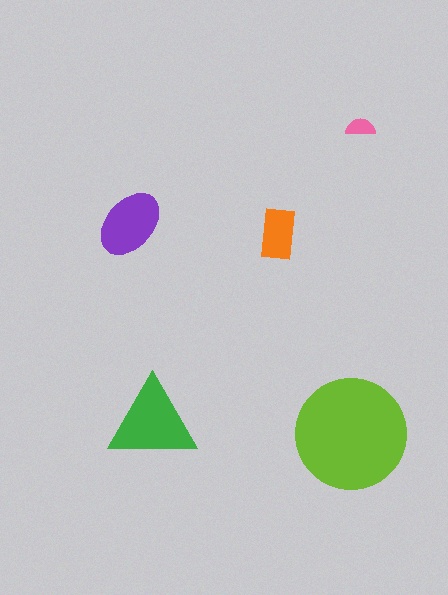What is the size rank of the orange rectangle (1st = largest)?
4th.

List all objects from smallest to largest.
The pink semicircle, the orange rectangle, the purple ellipse, the green triangle, the lime circle.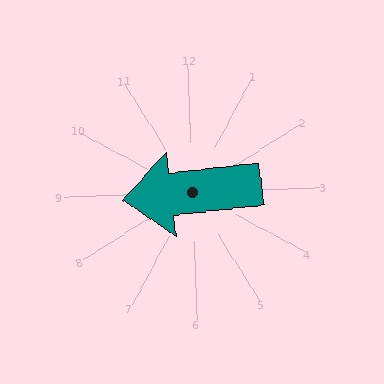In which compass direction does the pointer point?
West.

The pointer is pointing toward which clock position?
Roughly 9 o'clock.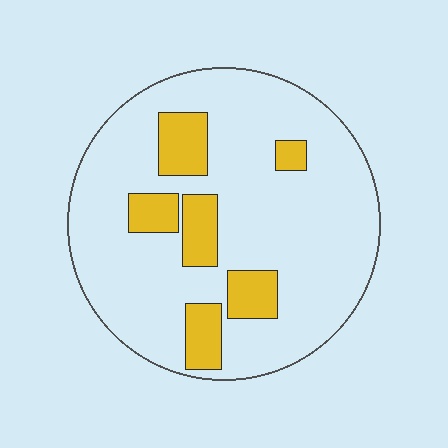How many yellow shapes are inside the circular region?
6.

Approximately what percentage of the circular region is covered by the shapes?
Approximately 20%.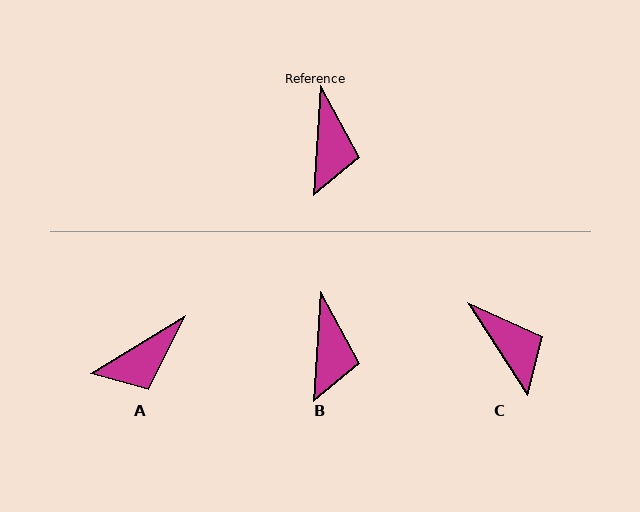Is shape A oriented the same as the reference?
No, it is off by about 55 degrees.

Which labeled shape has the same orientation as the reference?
B.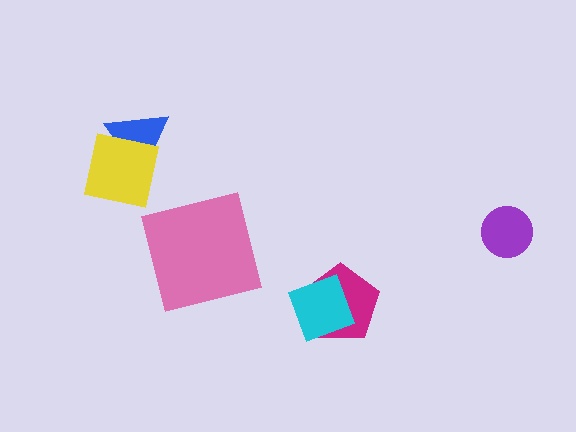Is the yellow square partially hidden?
No, no other shape covers it.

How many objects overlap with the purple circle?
0 objects overlap with the purple circle.